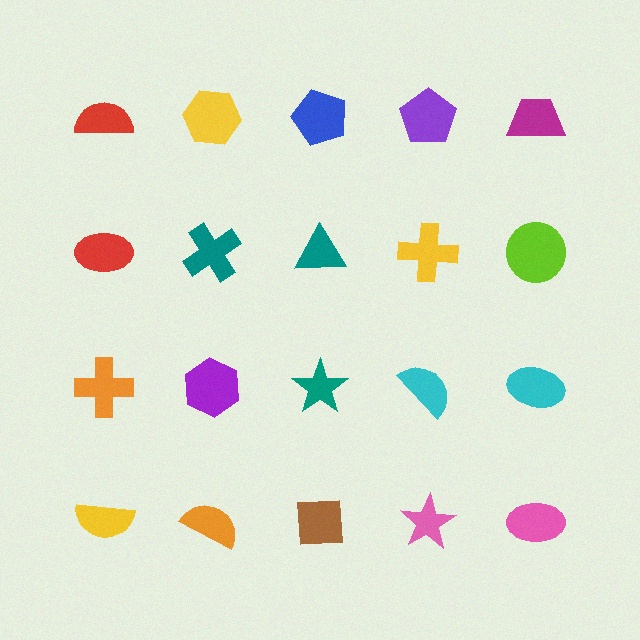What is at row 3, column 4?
A cyan semicircle.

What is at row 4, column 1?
A yellow semicircle.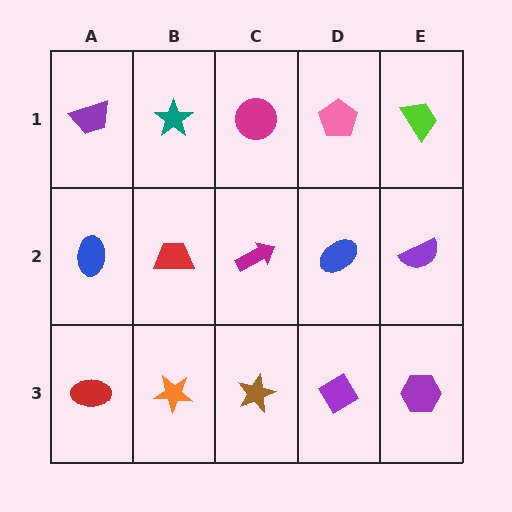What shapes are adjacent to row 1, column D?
A blue ellipse (row 2, column D), a magenta circle (row 1, column C), a lime trapezoid (row 1, column E).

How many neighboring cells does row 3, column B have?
3.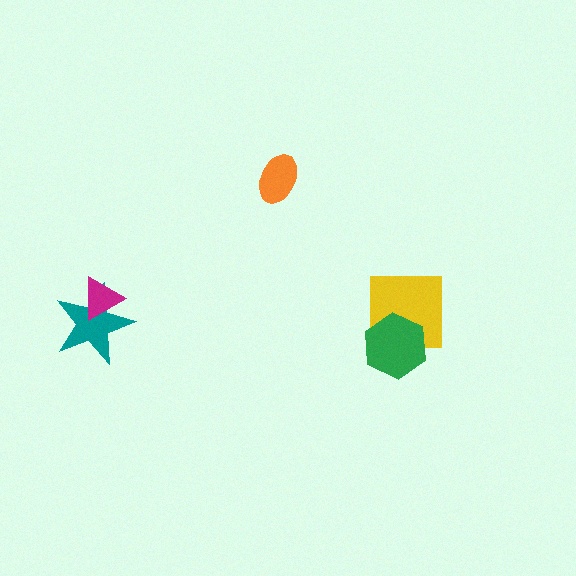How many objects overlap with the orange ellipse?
0 objects overlap with the orange ellipse.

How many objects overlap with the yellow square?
1 object overlaps with the yellow square.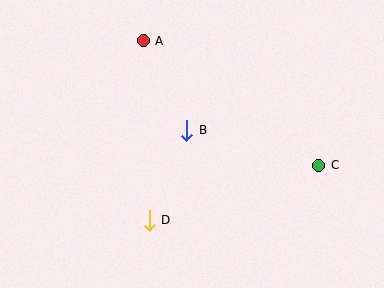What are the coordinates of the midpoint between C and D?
The midpoint between C and D is at (234, 193).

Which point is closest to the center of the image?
Point B at (187, 130) is closest to the center.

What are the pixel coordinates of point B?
Point B is at (187, 130).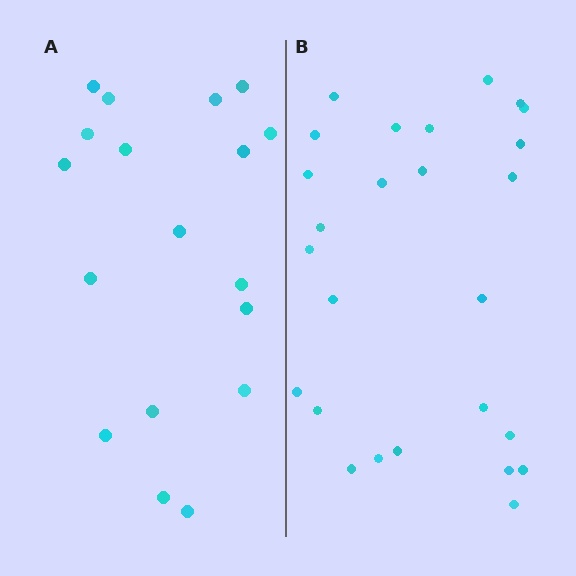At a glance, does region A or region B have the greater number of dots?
Region B (the right region) has more dots.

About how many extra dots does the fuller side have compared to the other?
Region B has roughly 8 or so more dots than region A.